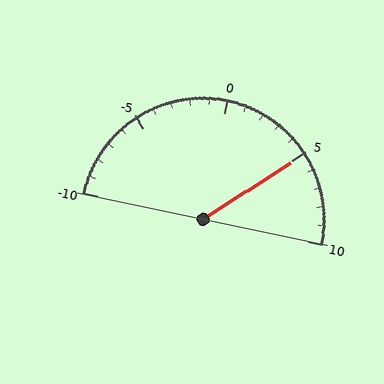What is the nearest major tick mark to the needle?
The nearest major tick mark is 5.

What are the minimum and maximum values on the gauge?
The gauge ranges from -10 to 10.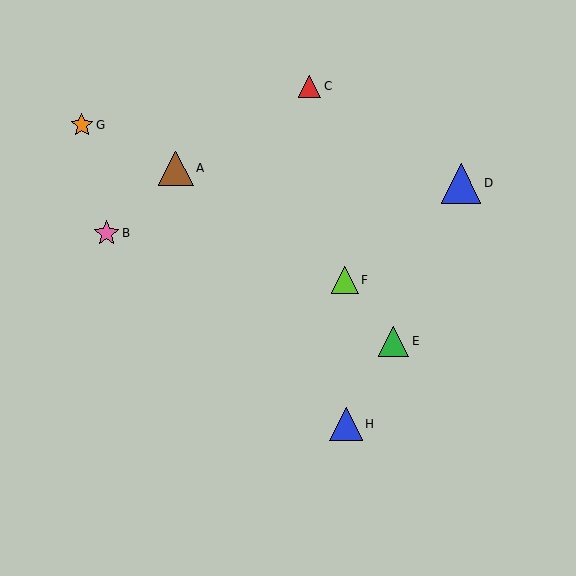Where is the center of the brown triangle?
The center of the brown triangle is at (176, 168).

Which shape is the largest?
The blue triangle (labeled D) is the largest.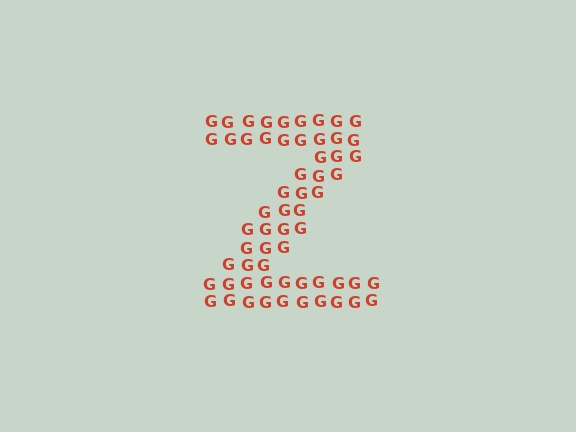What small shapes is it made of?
It is made of small letter G's.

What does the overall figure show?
The overall figure shows the letter Z.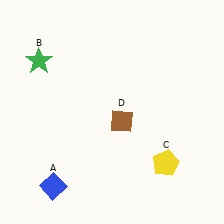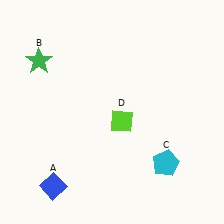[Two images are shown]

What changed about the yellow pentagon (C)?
In Image 1, C is yellow. In Image 2, it changed to cyan.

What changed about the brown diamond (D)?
In Image 1, D is brown. In Image 2, it changed to lime.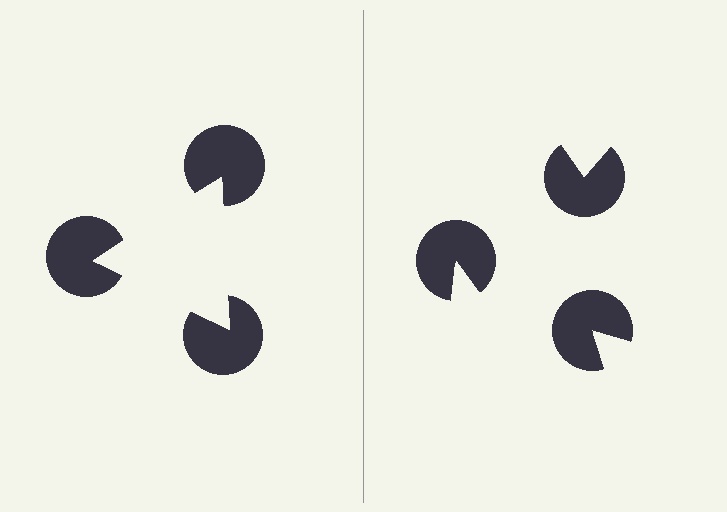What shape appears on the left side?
An illusory triangle.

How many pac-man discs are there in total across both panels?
6 — 3 on each side.